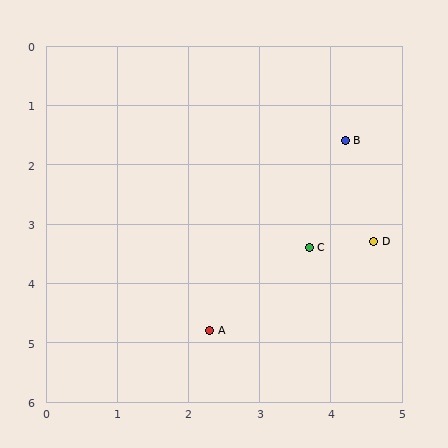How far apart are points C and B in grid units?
Points C and B are about 1.9 grid units apart.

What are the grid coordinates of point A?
Point A is at approximately (2.3, 4.8).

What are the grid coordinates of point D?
Point D is at approximately (4.6, 3.3).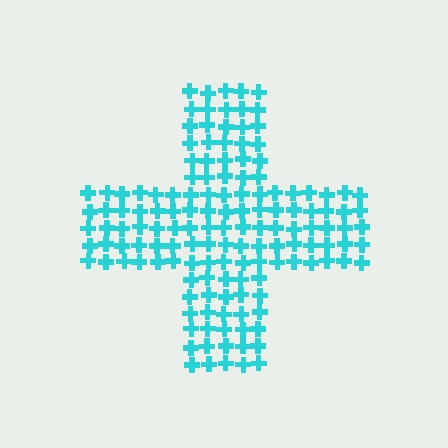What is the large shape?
The large shape is a cross.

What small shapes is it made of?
It is made of small crosses.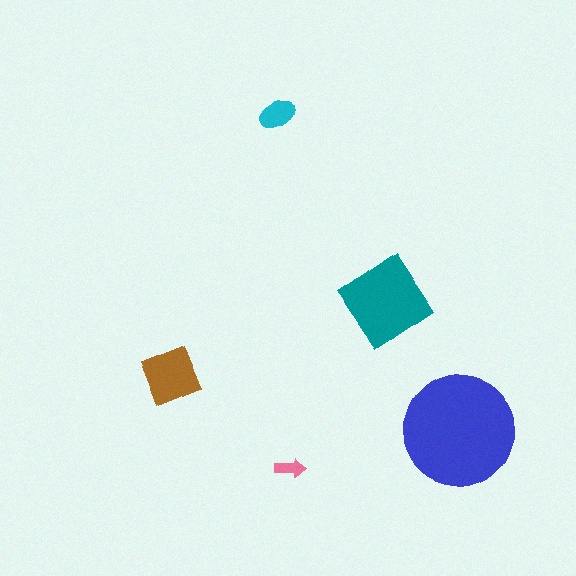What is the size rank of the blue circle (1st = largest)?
1st.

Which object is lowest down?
The pink arrow is bottommost.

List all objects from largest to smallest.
The blue circle, the teal diamond, the brown diamond, the cyan ellipse, the pink arrow.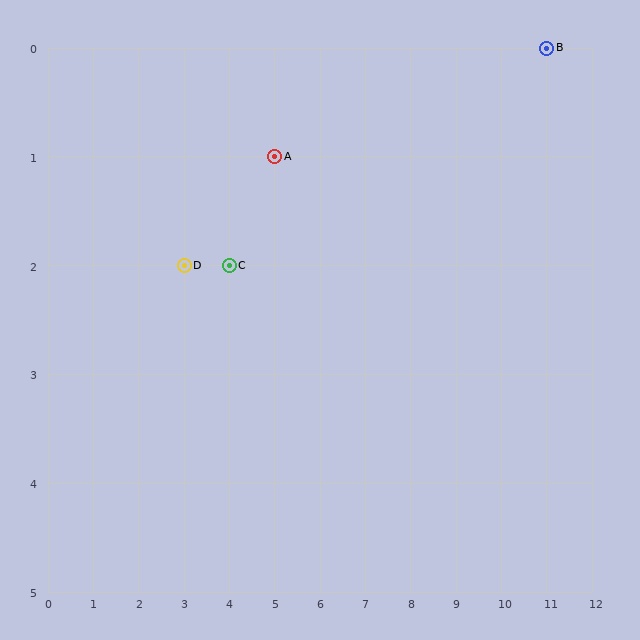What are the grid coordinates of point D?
Point D is at grid coordinates (3, 2).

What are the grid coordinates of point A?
Point A is at grid coordinates (5, 1).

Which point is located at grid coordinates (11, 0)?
Point B is at (11, 0).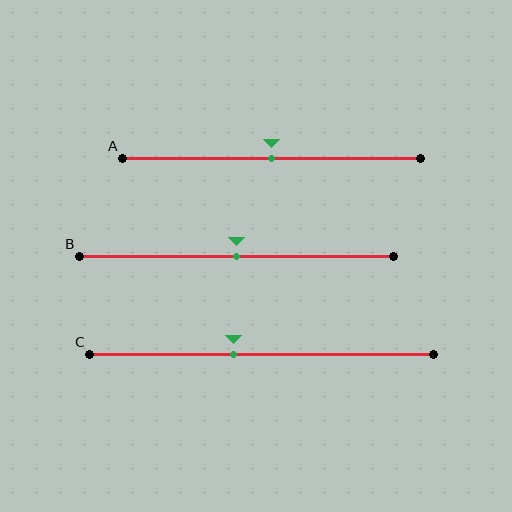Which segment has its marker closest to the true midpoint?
Segment A has its marker closest to the true midpoint.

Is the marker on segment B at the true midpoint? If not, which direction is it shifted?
Yes, the marker on segment B is at the true midpoint.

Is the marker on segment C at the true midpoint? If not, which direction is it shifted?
No, the marker on segment C is shifted to the left by about 8% of the segment length.